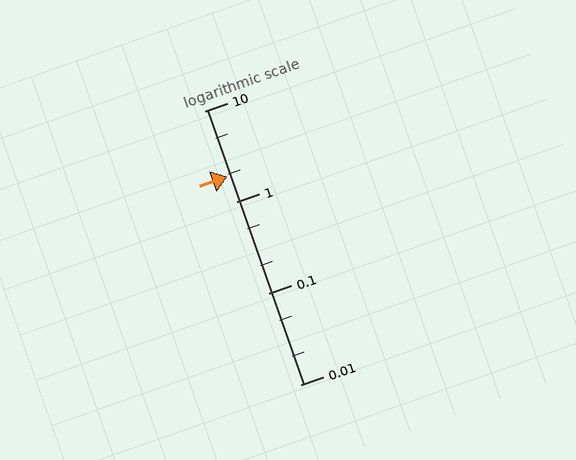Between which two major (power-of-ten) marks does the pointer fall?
The pointer is between 1 and 10.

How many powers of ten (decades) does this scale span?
The scale spans 3 decades, from 0.01 to 10.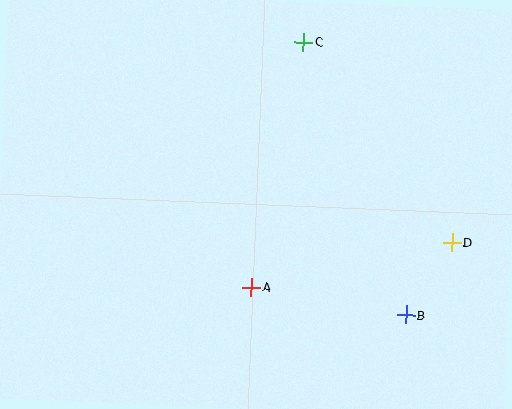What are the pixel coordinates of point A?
Point A is at (251, 287).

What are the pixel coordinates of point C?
Point C is at (303, 42).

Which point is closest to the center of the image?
Point A at (251, 287) is closest to the center.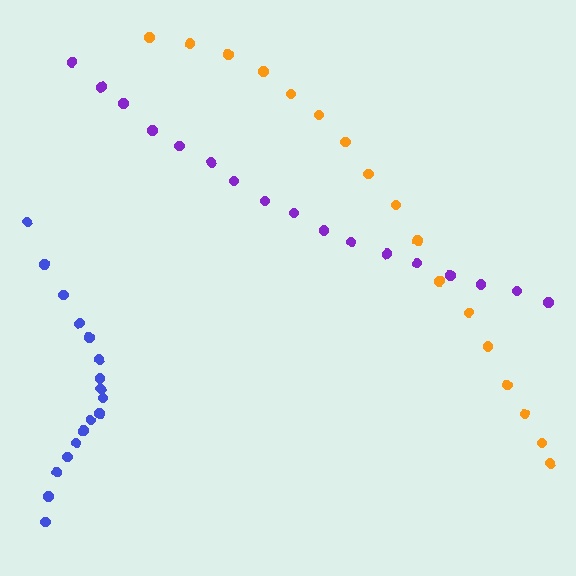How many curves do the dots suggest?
There are 3 distinct paths.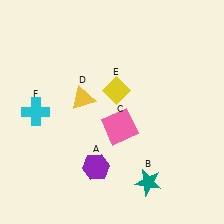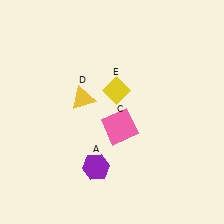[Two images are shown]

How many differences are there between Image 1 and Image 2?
There are 2 differences between the two images.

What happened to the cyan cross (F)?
The cyan cross (F) was removed in Image 2. It was in the top-left area of Image 1.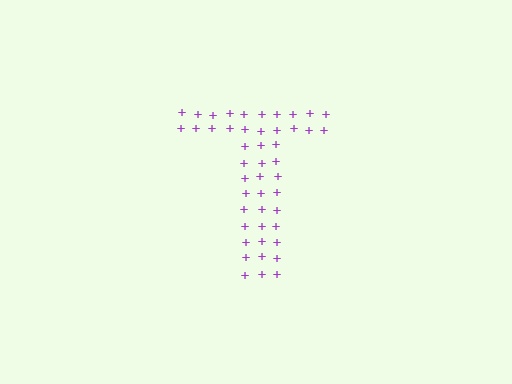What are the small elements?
The small elements are plus signs.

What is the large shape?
The large shape is the letter T.